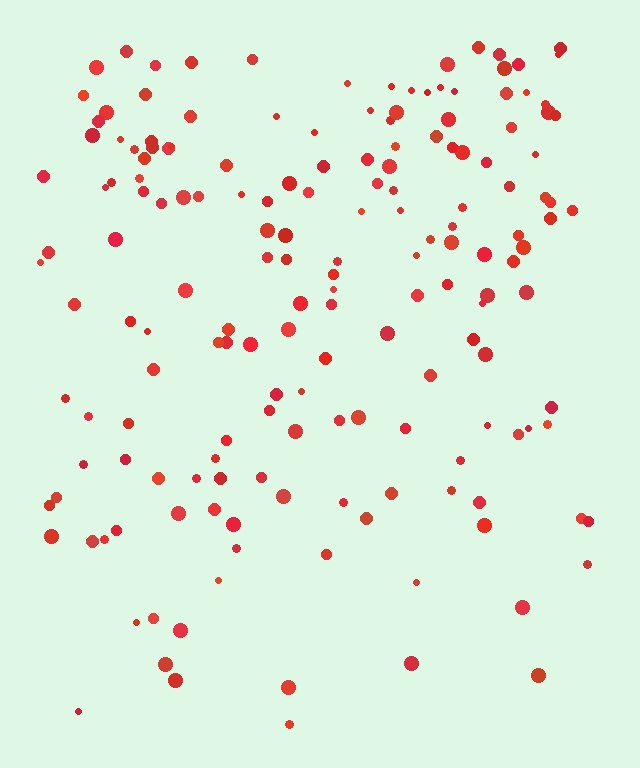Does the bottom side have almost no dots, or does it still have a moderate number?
Still a moderate number, just noticeably fewer than the top.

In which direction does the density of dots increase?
From bottom to top, with the top side densest.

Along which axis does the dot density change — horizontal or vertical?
Vertical.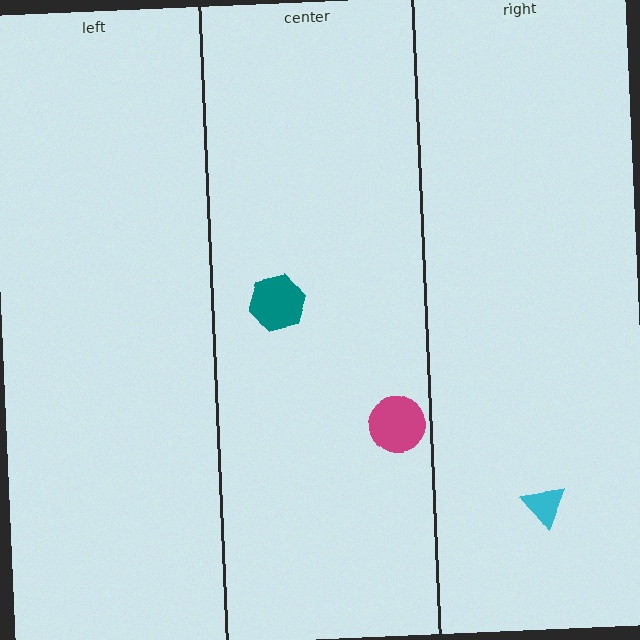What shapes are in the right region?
The cyan triangle.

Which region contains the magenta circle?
The center region.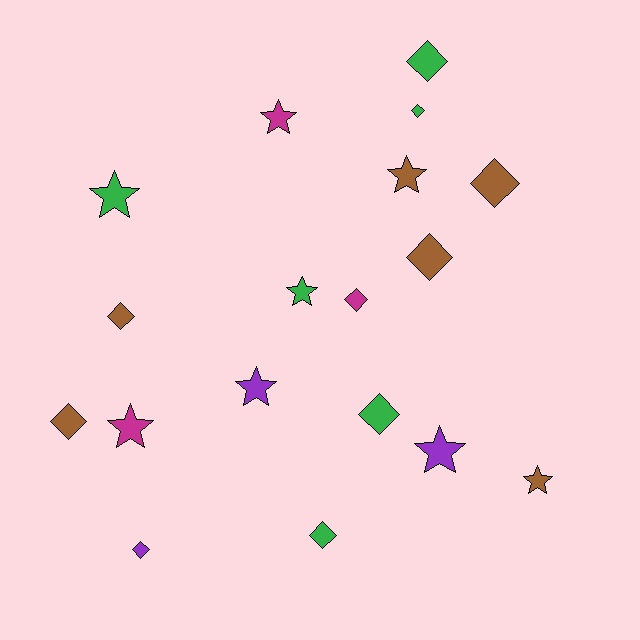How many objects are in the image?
There are 18 objects.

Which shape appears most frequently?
Diamond, with 10 objects.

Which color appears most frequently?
Green, with 6 objects.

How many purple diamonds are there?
There is 1 purple diamond.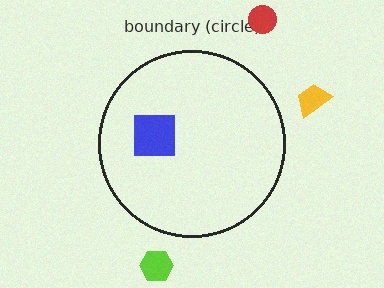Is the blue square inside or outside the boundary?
Inside.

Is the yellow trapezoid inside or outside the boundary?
Outside.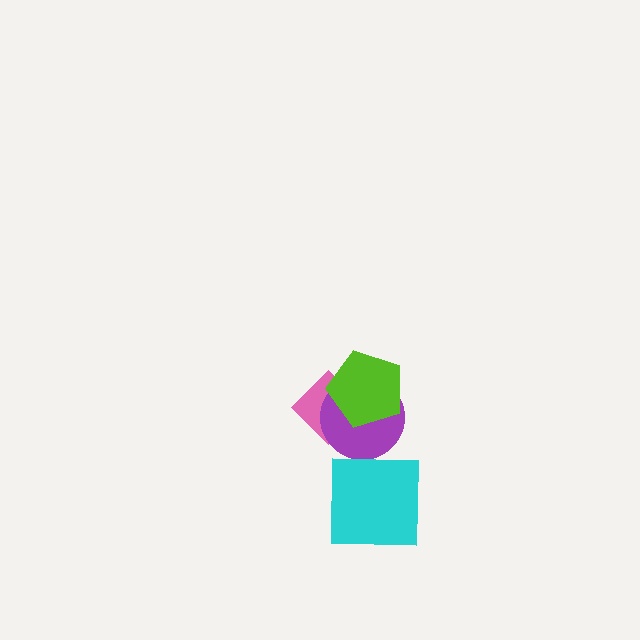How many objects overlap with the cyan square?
0 objects overlap with the cyan square.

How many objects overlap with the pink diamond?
2 objects overlap with the pink diamond.